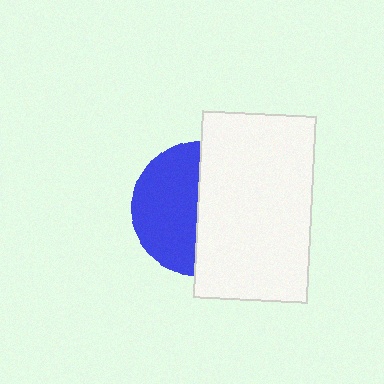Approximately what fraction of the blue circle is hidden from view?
Roughly 52% of the blue circle is hidden behind the white rectangle.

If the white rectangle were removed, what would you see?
You would see the complete blue circle.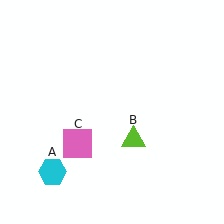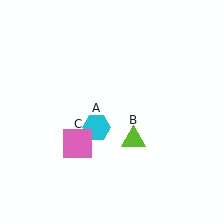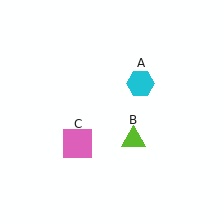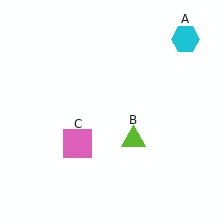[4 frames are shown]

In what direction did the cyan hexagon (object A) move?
The cyan hexagon (object A) moved up and to the right.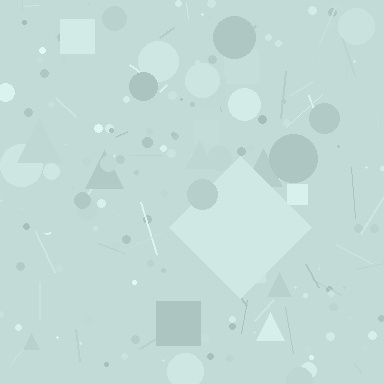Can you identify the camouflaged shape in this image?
The camouflaged shape is a diamond.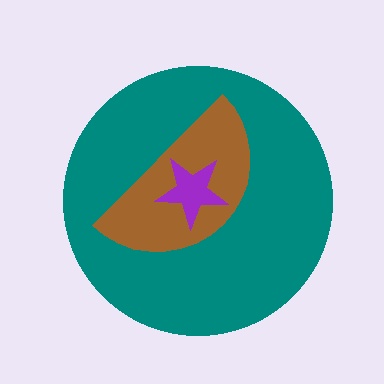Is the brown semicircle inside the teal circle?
Yes.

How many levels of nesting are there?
3.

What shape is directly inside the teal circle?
The brown semicircle.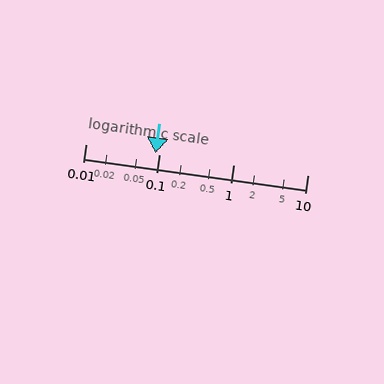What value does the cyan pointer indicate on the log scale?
The pointer indicates approximately 0.089.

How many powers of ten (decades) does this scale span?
The scale spans 3 decades, from 0.01 to 10.